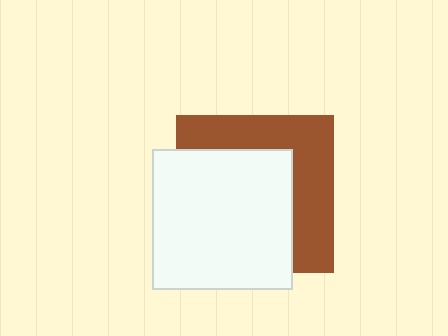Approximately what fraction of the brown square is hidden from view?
Roughly 59% of the brown square is hidden behind the white square.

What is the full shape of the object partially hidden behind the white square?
The partially hidden object is a brown square.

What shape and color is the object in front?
The object in front is a white square.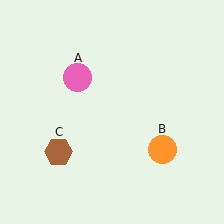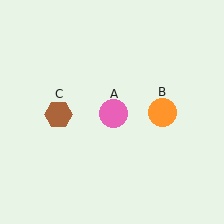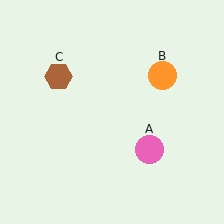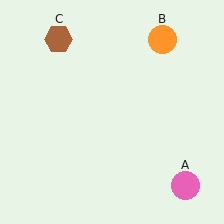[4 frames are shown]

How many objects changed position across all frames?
3 objects changed position: pink circle (object A), orange circle (object B), brown hexagon (object C).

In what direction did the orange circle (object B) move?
The orange circle (object B) moved up.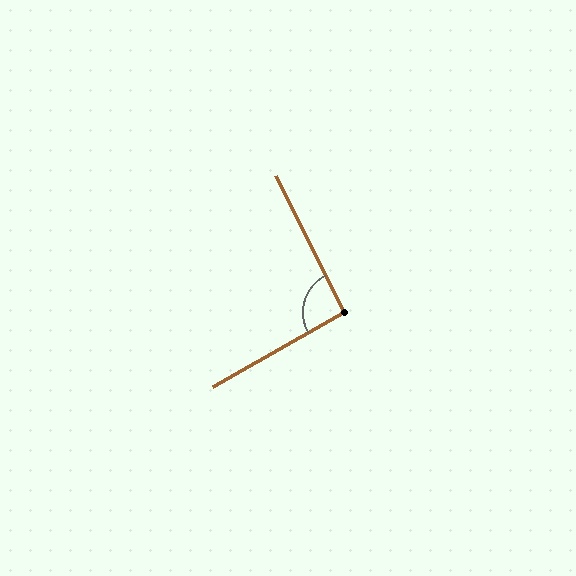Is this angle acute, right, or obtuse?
It is approximately a right angle.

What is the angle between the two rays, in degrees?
Approximately 93 degrees.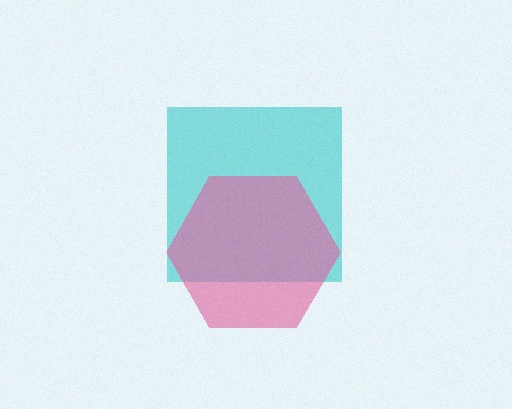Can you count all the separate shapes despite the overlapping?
Yes, there are 2 separate shapes.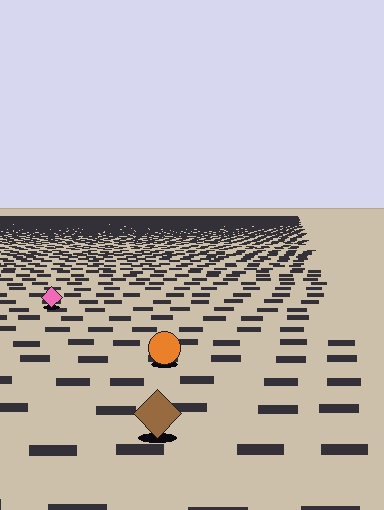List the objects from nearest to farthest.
From nearest to farthest: the brown diamond, the orange circle, the pink diamond.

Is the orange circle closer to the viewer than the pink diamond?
Yes. The orange circle is closer — you can tell from the texture gradient: the ground texture is coarser near it.